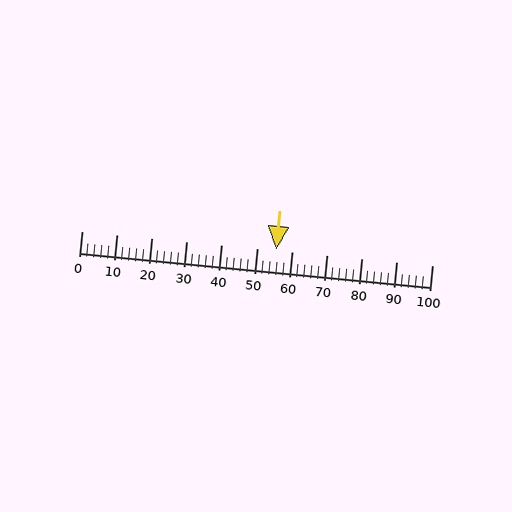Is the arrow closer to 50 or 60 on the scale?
The arrow is closer to 60.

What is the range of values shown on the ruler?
The ruler shows values from 0 to 100.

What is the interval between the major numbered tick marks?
The major tick marks are spaced 10 units apart.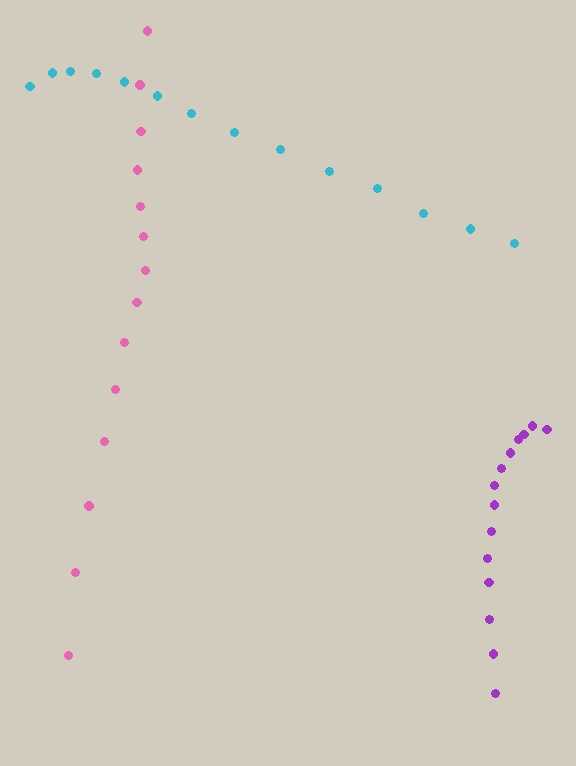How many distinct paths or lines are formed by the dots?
There are 3 distinct paths.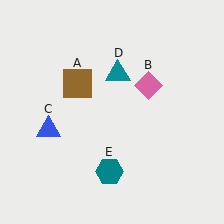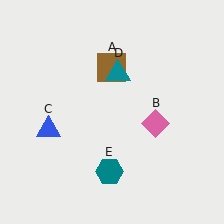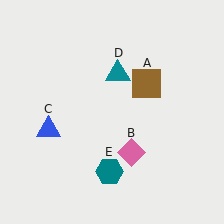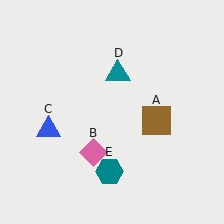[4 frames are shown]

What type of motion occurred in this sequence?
The brown square (object A), pink diamond (object B) rotated clockwise around the center of the scene.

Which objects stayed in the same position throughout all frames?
Blue triangle (object C) and teal triangle (object D) and teal hexagon (object E) remained stationary.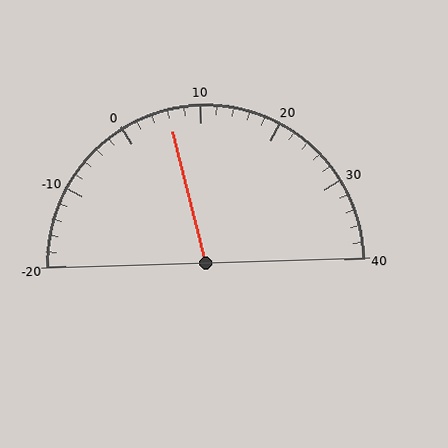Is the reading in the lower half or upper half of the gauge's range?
The reading is in the lower half of the range (-20 to 40).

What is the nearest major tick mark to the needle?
The nearest major tick mark is 10.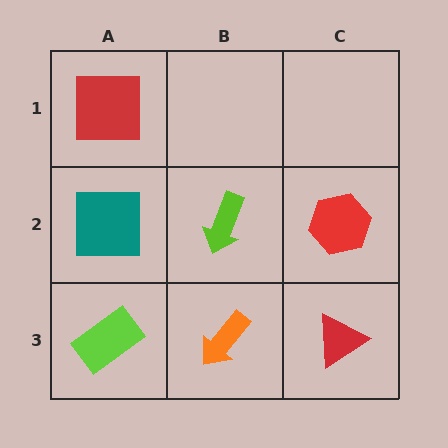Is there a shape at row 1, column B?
No, that cell is empty.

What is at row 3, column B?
An orange arrow.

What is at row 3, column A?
A lime rectangle.